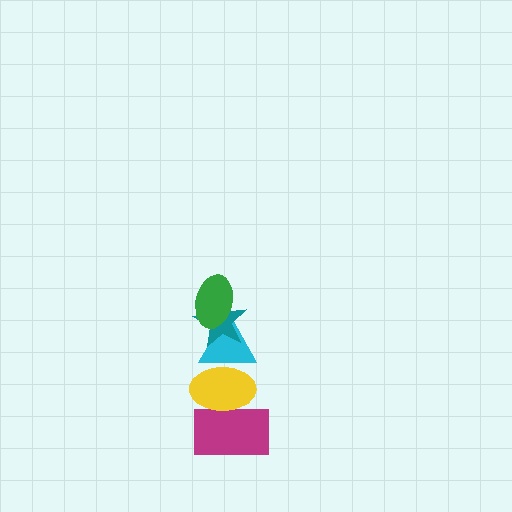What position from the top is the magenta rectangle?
The magenta rectangle is 5th from the top.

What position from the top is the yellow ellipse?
The yellow ellipse is 4th from the top.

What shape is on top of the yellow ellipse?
The cyan triangle is on top of the yellow ellipse.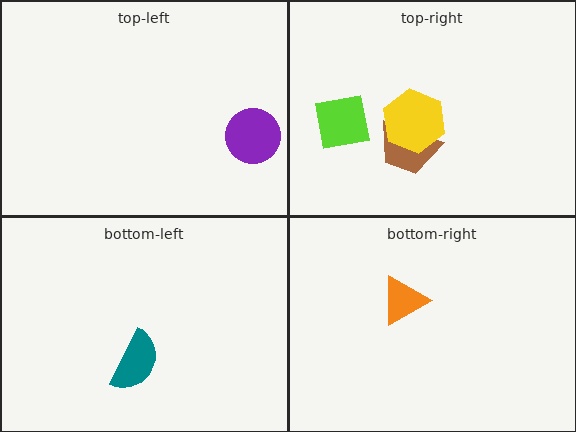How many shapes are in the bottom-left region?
1.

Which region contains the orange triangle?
The bottom-right region.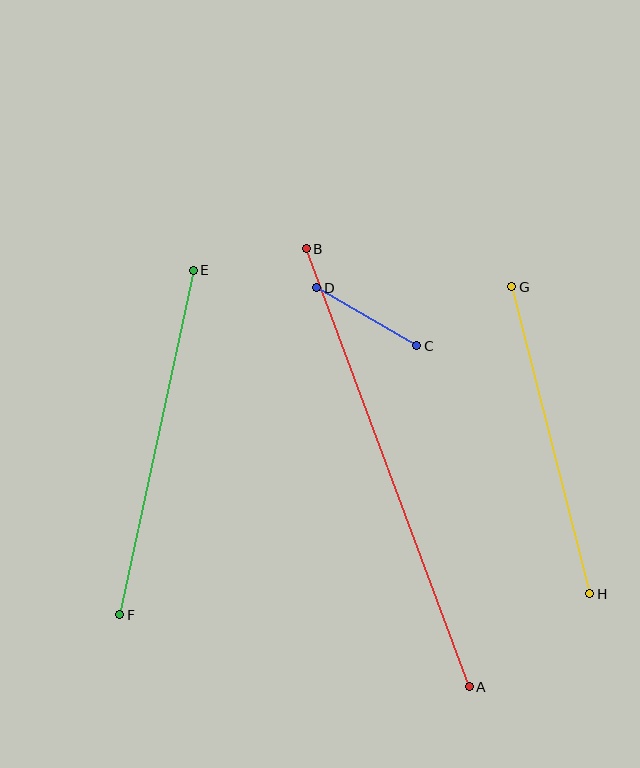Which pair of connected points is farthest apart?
Points A and B are farthest apart.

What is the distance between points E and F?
The distance is approximately 352 pixels.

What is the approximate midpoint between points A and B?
The midpoint is at approximately (388, 468) pixels.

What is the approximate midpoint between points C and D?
The midpoint is at approximately (367, 317) pixels.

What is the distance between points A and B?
The distance is approximately 467 pixels.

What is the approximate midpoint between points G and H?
The midpoint is at approximately (551, 440) pixels.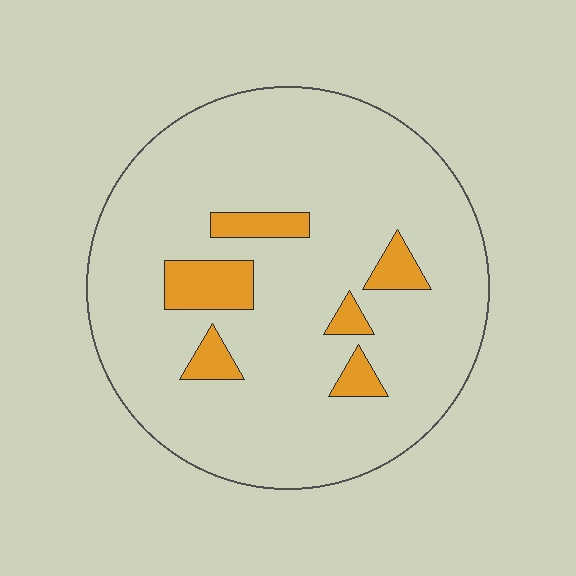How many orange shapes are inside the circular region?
6.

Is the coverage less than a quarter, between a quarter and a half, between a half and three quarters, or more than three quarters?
Less than a quarter.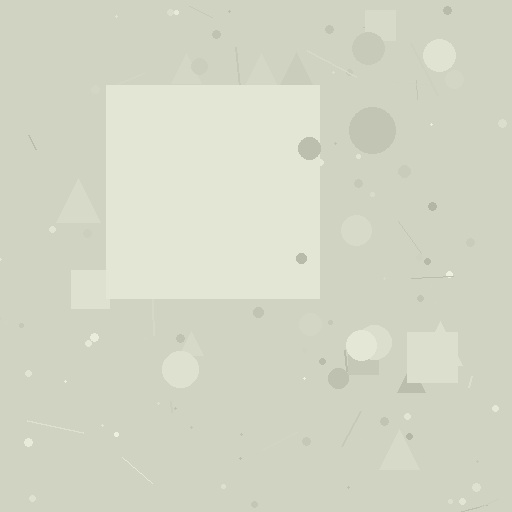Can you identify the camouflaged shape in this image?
The camouflaged shape is a square.